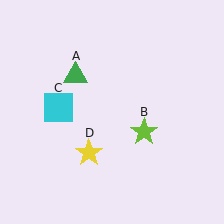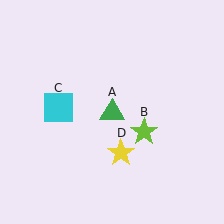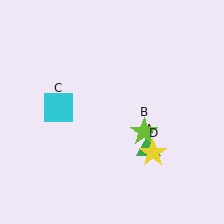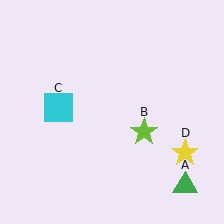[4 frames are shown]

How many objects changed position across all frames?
2 objects changed position: green triangle (object A), yellow star (object D).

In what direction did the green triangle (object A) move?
The green triangle (object A) moved down and to the right.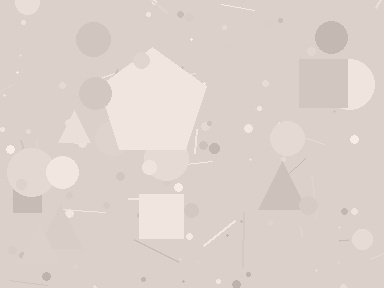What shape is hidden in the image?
A pentagon is hidden in the image.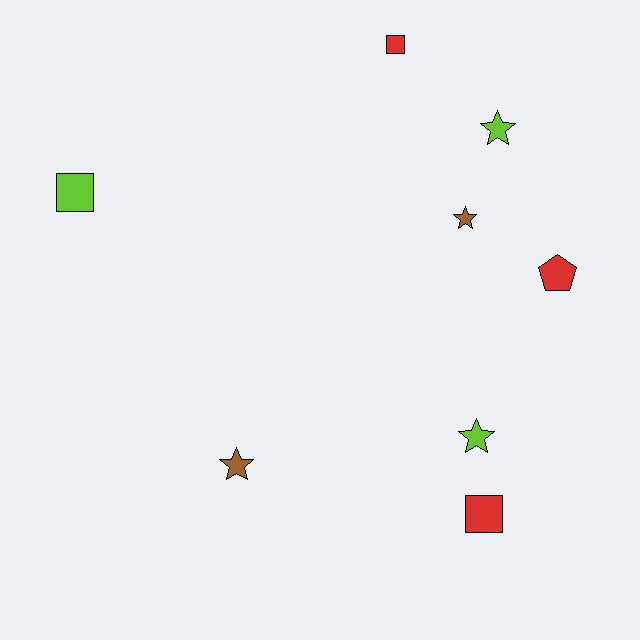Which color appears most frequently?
Red, with 3 objects.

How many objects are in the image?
There are 8 objects.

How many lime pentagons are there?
There are no lime pentagons.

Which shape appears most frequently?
Star, with 4 objects.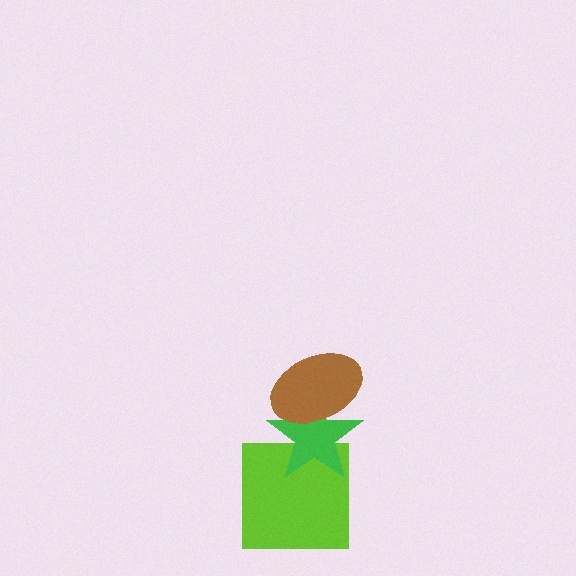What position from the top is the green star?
The green star is 2nd from the top.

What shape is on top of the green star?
The brown ellipse is on top of the green star.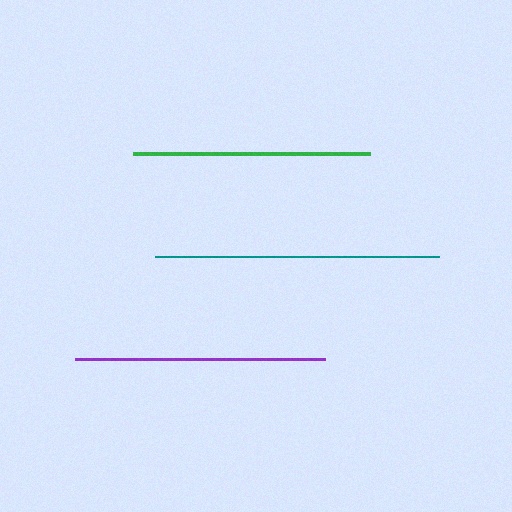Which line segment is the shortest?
The green line is the shortest at approximately 237 pixels.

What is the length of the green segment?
The green segment is approximately 237 pixels long.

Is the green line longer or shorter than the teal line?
The teal line is longer than the green line.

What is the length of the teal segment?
The teal segment is approximately 284 pixels long.